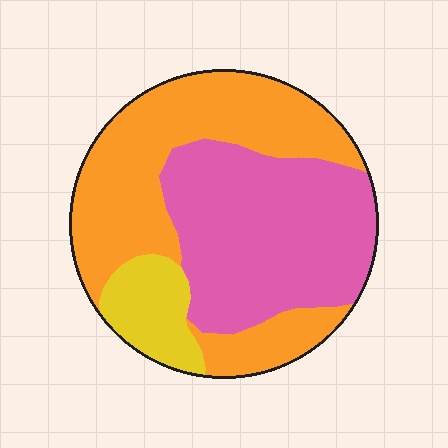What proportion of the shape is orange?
Orange takes up between a third and a half of the shape.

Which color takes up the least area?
Yellow, at roughly 10%.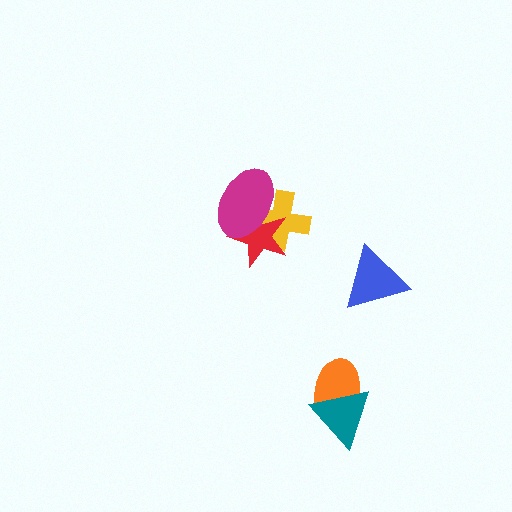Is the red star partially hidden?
Yes, it is partially covered by another shape.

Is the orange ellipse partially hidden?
Yes, it is partially covered by another shape.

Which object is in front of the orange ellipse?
The teal triangle is in front of the orange ellipse.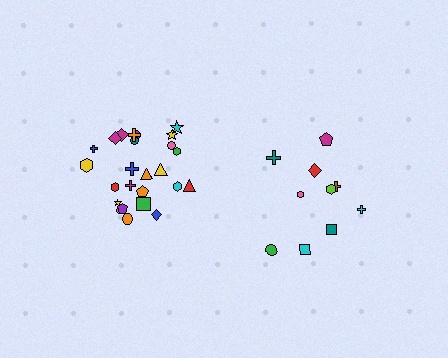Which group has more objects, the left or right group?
The left group.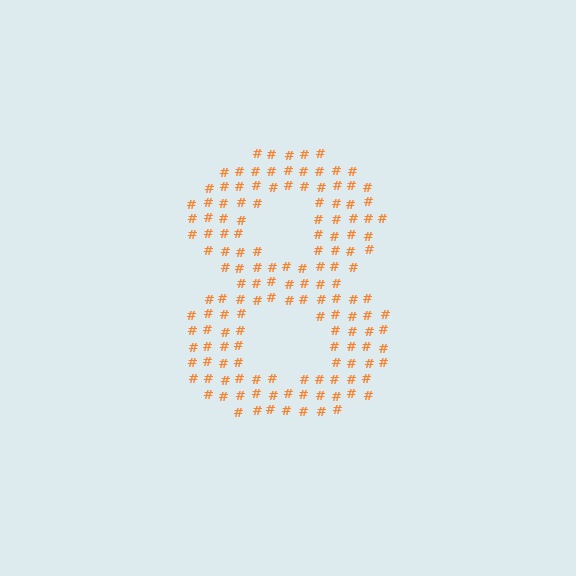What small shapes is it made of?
It is made of small hash symbols.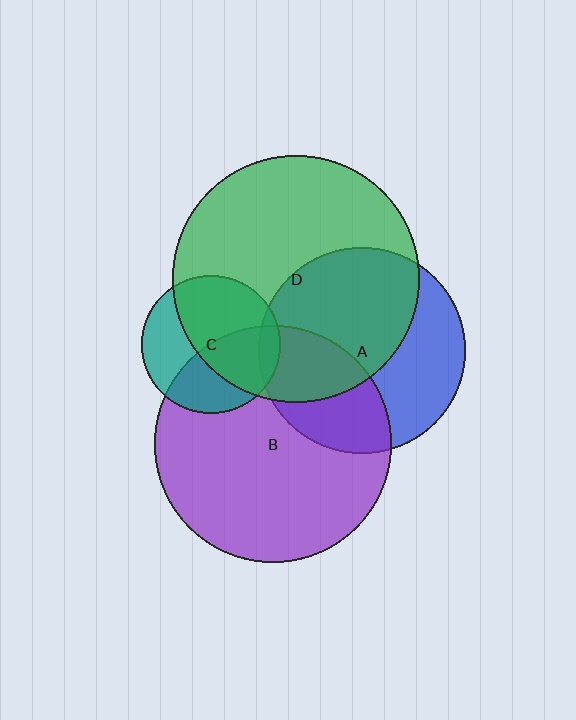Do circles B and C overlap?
Yes.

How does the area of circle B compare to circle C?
Approximately 2.9 times.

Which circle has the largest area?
Circle D (green).